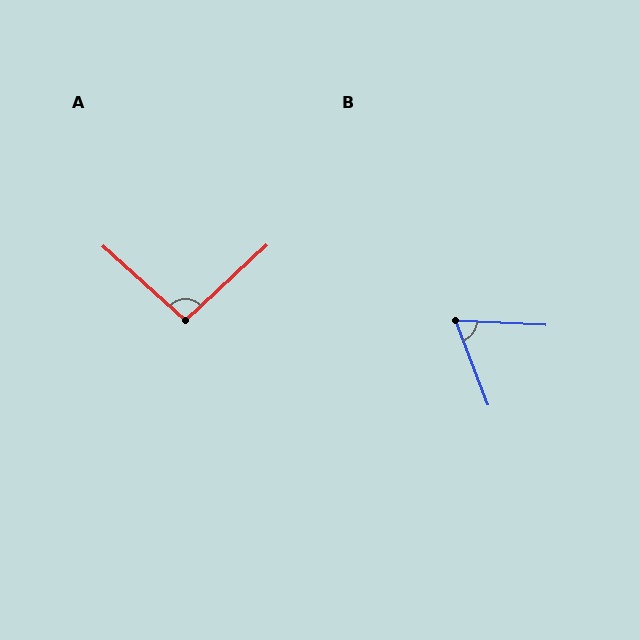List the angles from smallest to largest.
B (66°), A (95°).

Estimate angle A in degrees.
Approximately 95 degrees.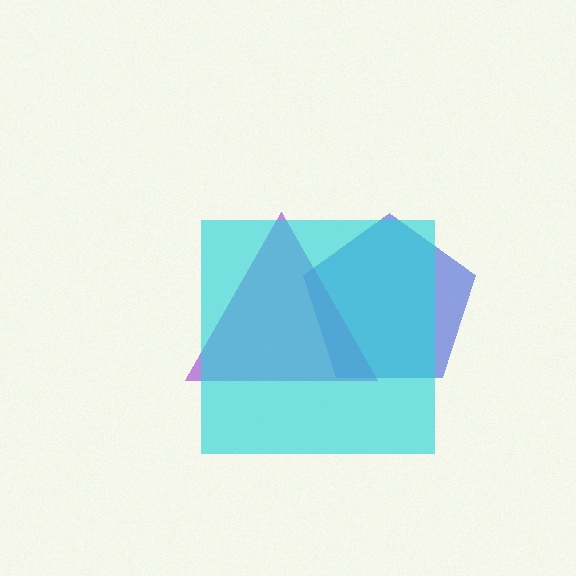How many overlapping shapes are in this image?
There are 3 overlapping shapes in the image.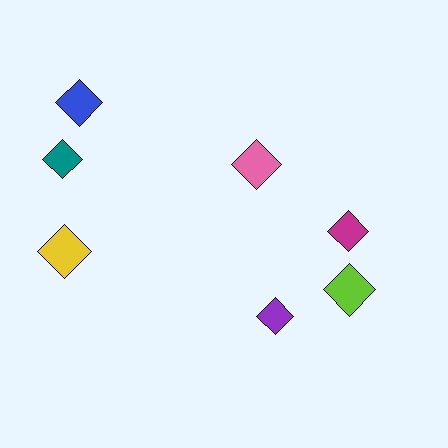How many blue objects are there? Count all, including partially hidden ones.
There is 1 blue object.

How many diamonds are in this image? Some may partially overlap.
There are 7 diamonds.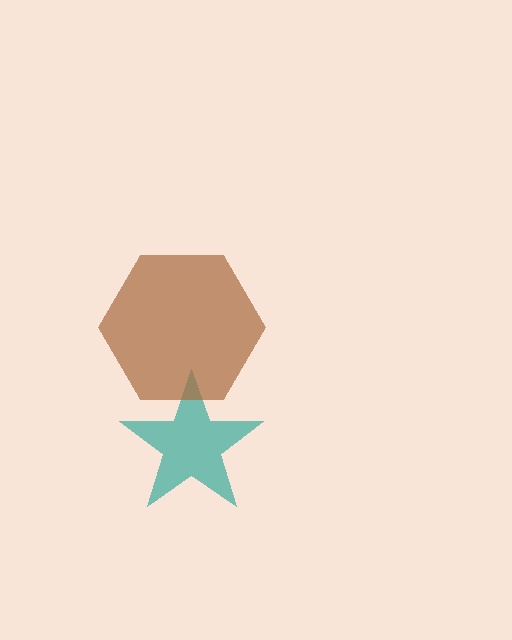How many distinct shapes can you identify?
There are 2 distinct shapes: a teal star, a brown hexagon.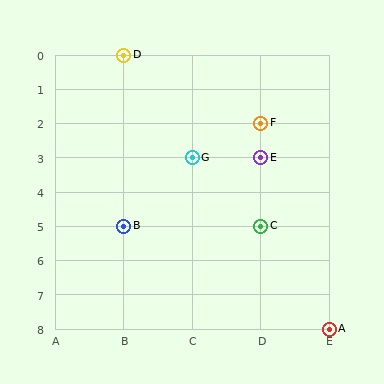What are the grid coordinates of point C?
Point C is at grid coordinates (D, 5).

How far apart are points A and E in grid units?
Points A and E are 1 column and 5 rows apart (about 5.1 grid units diagonally).